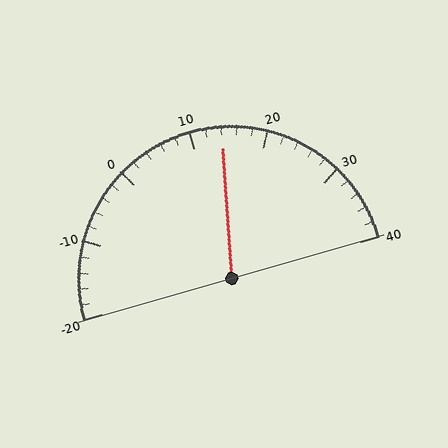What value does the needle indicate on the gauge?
The needle indicates approximately 14.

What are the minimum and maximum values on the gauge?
The gauge ranges from -20 to 40.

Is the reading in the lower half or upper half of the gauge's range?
The reading is in the upper half of the range (-20 to 40).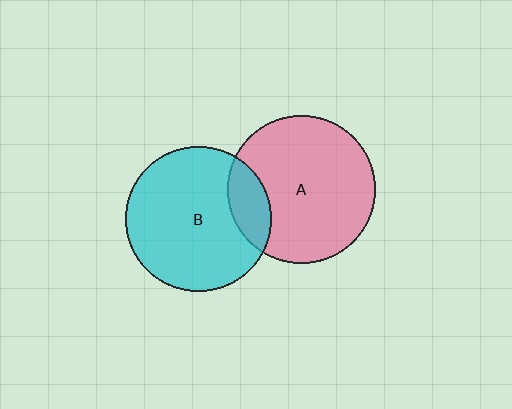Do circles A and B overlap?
Yes.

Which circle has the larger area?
Circle A (pink).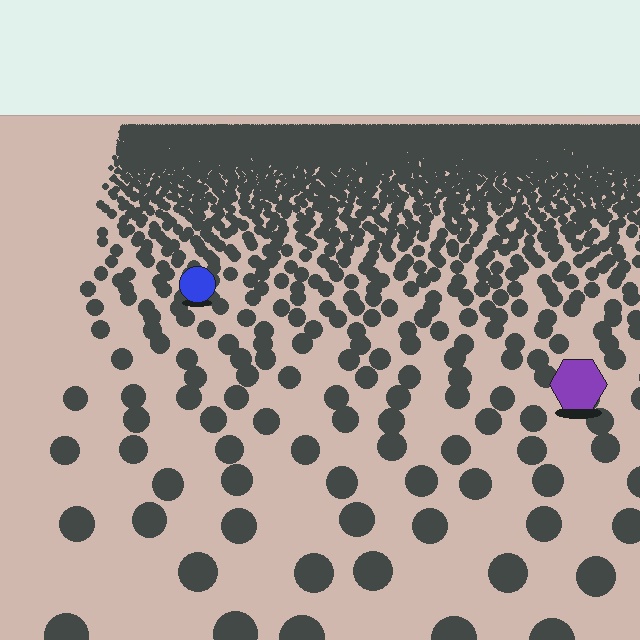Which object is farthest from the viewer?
The blue circle is farthest from the viewer. It appears smaller and the ground texture around it is denser.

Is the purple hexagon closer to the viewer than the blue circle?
Yes. The purple hexagon is closer — you can tell from the texture gradient: the ground texture is coarser near it.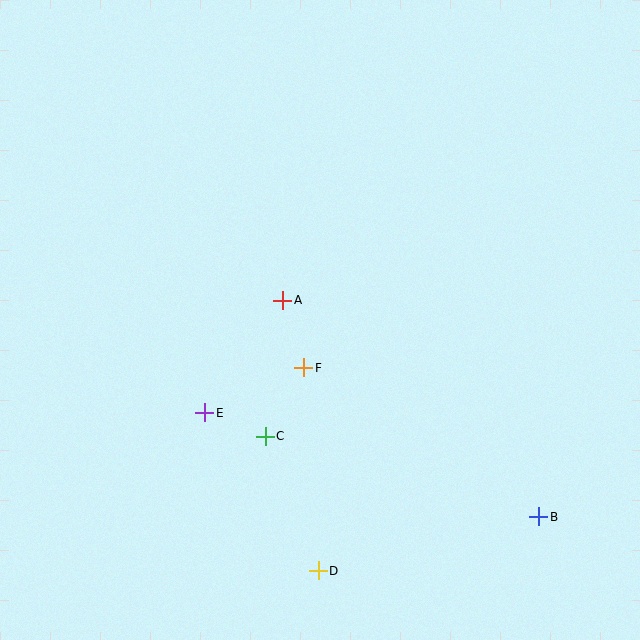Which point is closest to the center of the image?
Point A at (283, 300) is closest to the center.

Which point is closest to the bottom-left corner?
Point E is closest to the bottom-left corner.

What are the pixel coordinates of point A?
Point A is at (283, 300).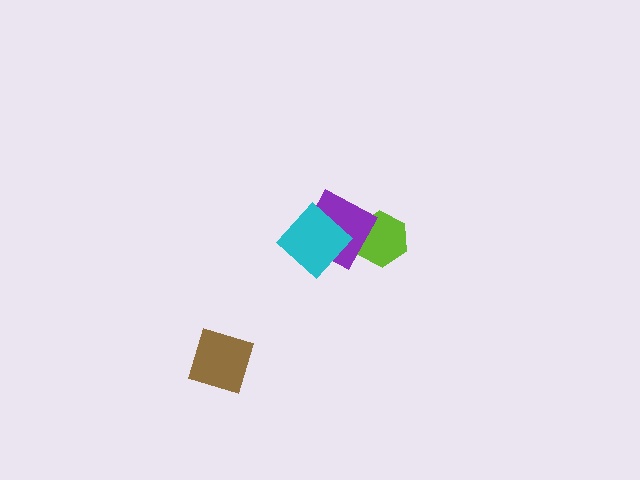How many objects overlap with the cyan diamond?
1 object overlaps with the cyan diamond.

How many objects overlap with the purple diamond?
2 objects overlap with the purple diamond.